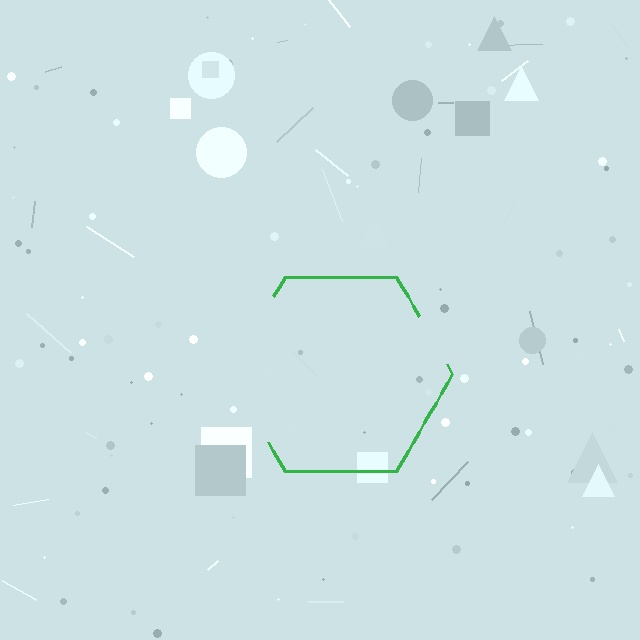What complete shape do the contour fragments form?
The contour fragments form a hexagon.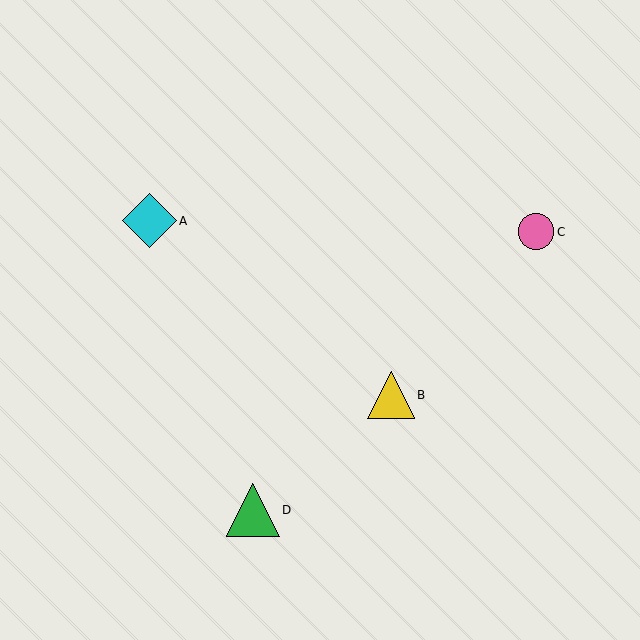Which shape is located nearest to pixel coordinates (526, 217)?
The pink circle (labeled C) at (536, 232) is nearest to that location.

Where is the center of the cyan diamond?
The center of the cyan diamond is at (149, 221).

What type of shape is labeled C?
Shape C is a pink circle.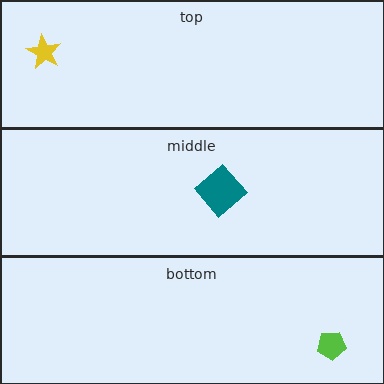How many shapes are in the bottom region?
1.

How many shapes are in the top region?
1.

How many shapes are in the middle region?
1.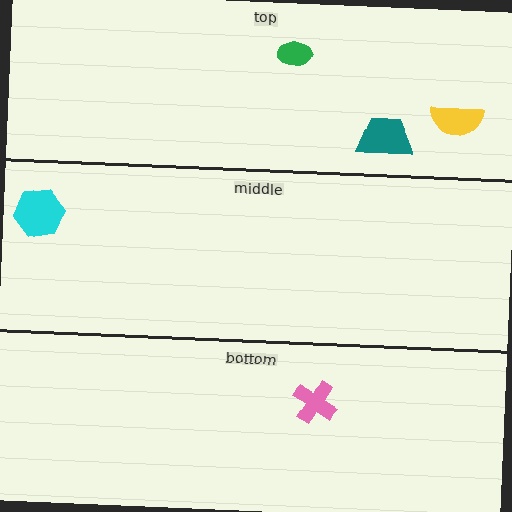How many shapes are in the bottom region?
1.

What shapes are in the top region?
The teal trapezoid, the yellow semicircle, the green ellipse.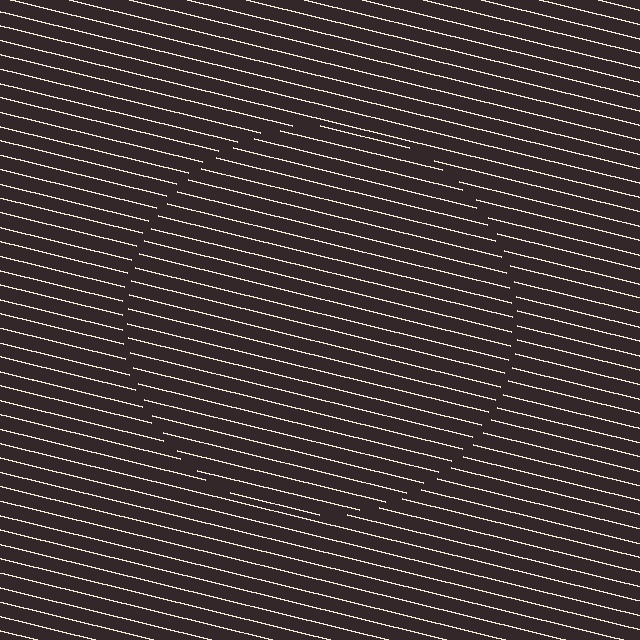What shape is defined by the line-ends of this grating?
An illusory circle. The interior of the shape contains the same grating, shifted by half a period — the contour is defined by the phase discontinuity where line-ends from the inner and outer gratings abut.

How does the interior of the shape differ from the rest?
The interior of the shape contains the same grating, shifted by half a period — the contour is defined by the phase discontinuity where line-ends from the inner and outer gratings abut.